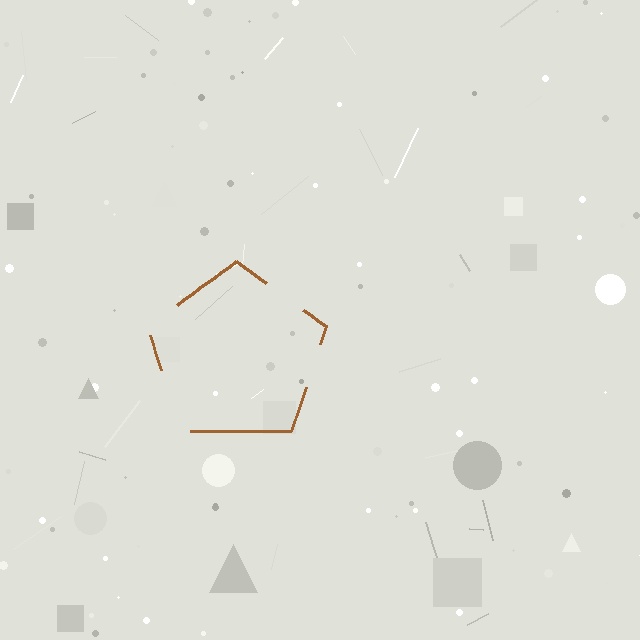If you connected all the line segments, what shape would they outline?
They would outline a pentagon.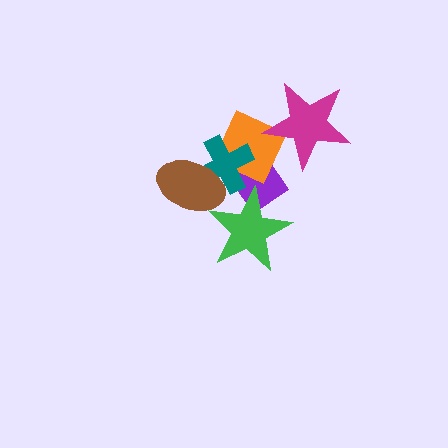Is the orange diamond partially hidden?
Yes, it is partially covered by another shape.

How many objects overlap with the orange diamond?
3 objects overlap with the orange diamond.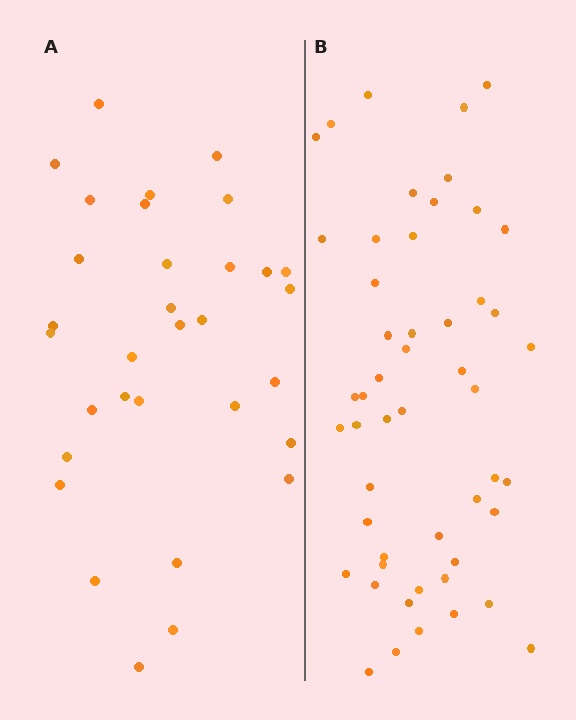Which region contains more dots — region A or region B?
Region B (the right region) has more dots.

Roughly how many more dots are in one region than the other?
Region B has approximately 20 more dots than region A.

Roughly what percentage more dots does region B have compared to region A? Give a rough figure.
About 60% more.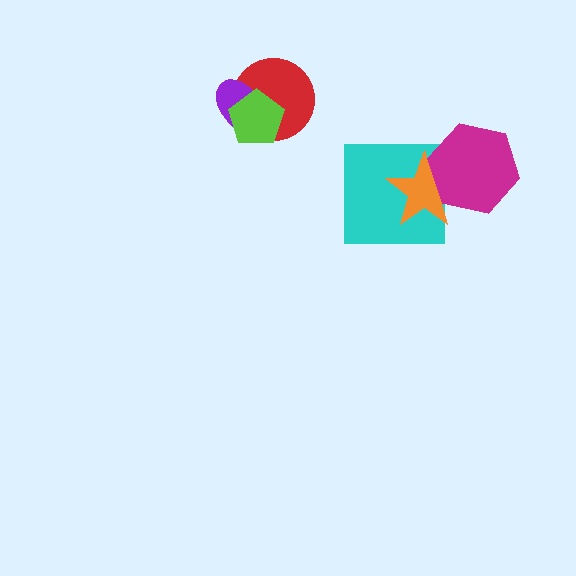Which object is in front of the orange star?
The magenta hexagon is in front of the orange star.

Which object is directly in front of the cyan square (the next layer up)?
The orange star is directly in front of the cyan square.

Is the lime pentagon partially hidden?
No, no other shape covers it.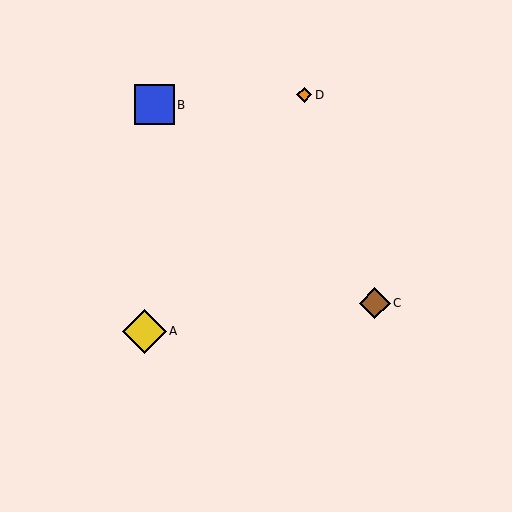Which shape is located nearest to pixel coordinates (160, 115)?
The blue square (labeled B) at (154, 105) is nearest to that location.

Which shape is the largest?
The yellow diamond (labeled A) is the largest.